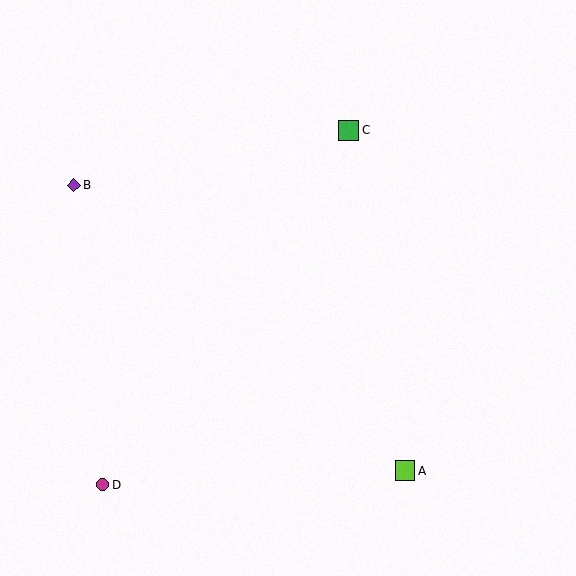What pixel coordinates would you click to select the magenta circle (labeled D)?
Click at (103, 485) to select the magenta circle D.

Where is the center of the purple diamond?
The center of the purple diamond is at (74, 185).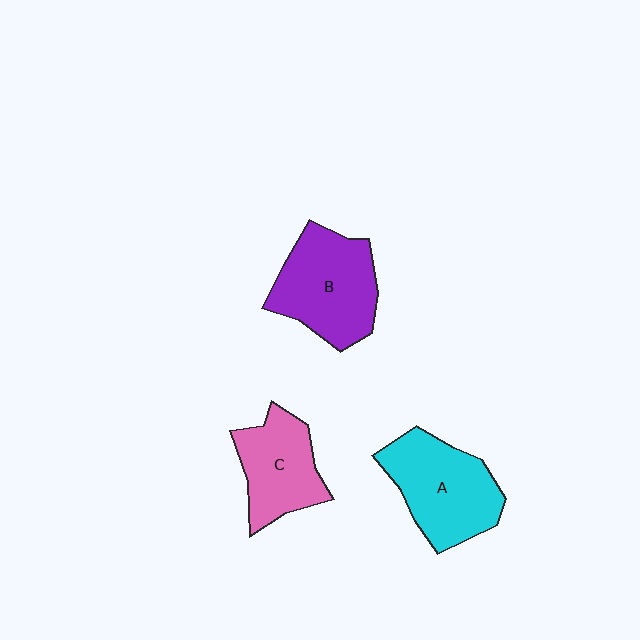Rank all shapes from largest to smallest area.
From largest to smallest: B (purple), A (cyan), C (pink).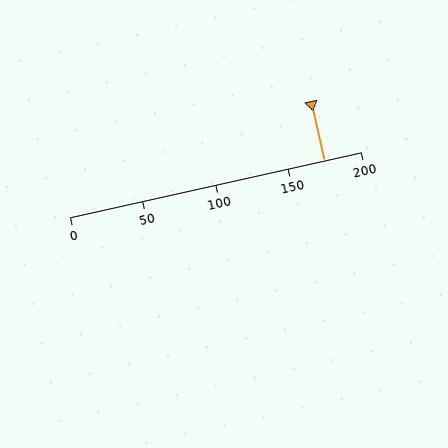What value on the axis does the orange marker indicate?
The marker indicates approximately 175.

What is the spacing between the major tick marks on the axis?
The major ticks are spaced 50 apart.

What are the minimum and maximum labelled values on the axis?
The axis runs from 0 to 200.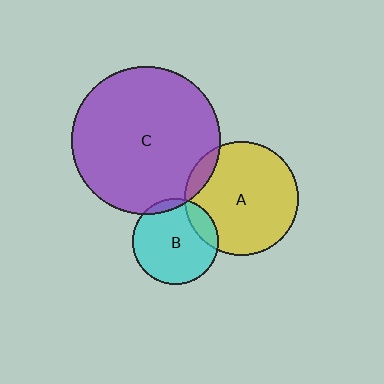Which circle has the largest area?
Circle C (purple).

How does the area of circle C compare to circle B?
Approximately 3.0 times.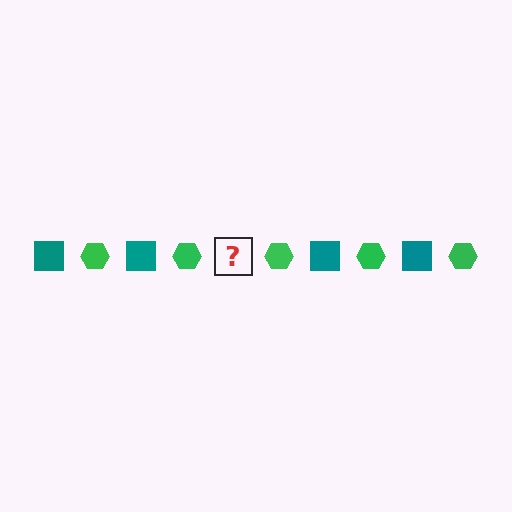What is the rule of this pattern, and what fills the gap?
The rule is that the pattern alternates between teal square and green hexagon. The gap should be filled with a teal square.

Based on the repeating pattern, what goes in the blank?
The blank should be a teal square.